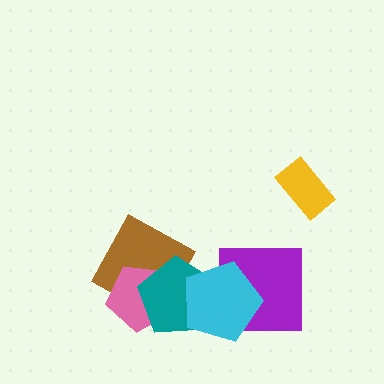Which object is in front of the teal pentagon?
The cyan pentagon is in front of the teal pentagon.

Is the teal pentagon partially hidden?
Yes, it is partially covered by another shape.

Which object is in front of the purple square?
The cyan pentagon is in front of the purple square.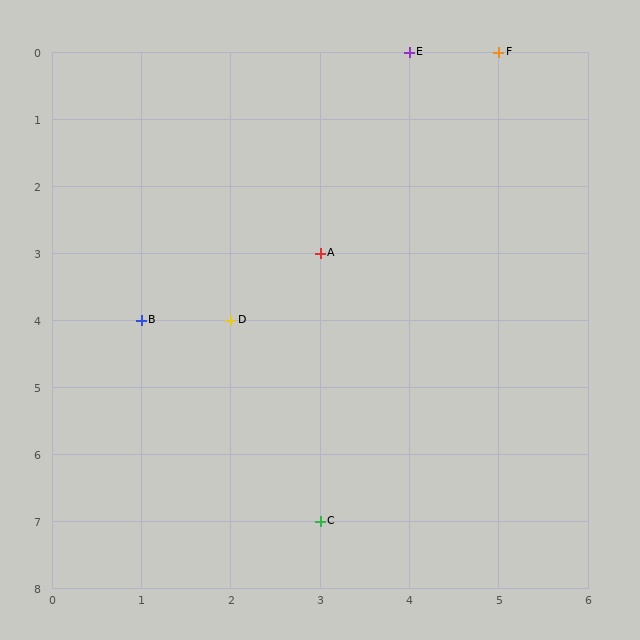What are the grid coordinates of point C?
Point C is at grid coordinates (3, 7).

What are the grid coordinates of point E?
Point E is at grid coordinates (4, 0).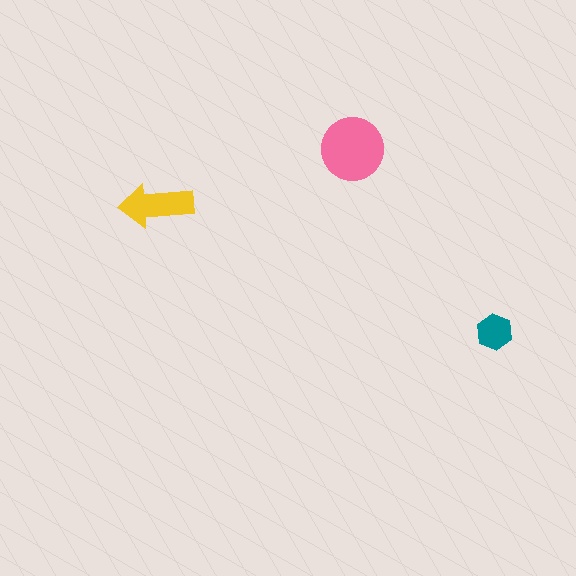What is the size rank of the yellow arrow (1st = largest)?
2nd.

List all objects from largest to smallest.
The pink circle, the yellow arrow, the teal hexagon.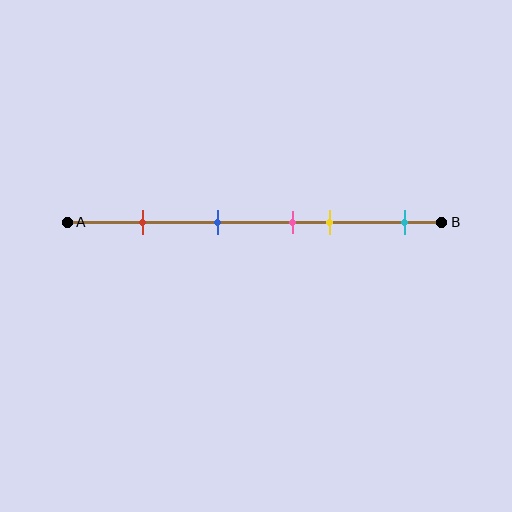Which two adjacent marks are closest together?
The pink and yellow marks are the closest adjacent pair.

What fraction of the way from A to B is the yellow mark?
The yellow mark is approximately 70% (0.7) of the way from A to B.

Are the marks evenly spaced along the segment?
No, the marks are not evenly spaced.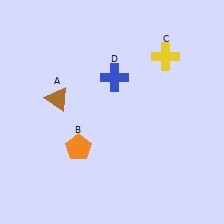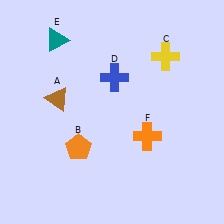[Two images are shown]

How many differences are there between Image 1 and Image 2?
There are 2 differences between the two images.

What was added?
A teal triangle (E), an orange cross (F) were added in Image 2.